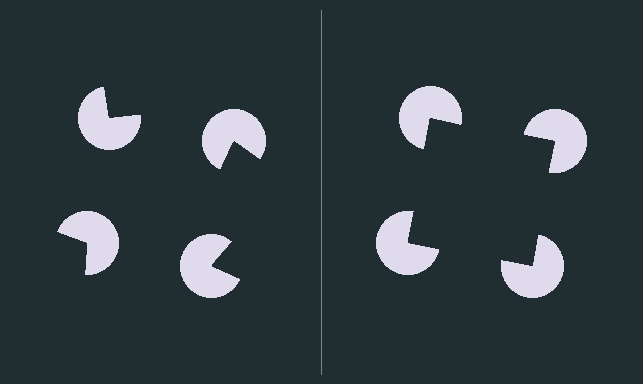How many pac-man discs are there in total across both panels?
8 — 4 on each side.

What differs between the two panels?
The pac-man discs are positioned identically on both sides; only the wedge orientations differ. On the right they align to a square; on the left they are misaligned.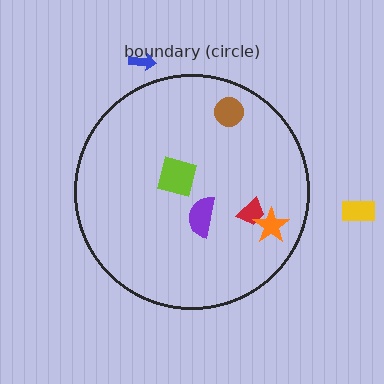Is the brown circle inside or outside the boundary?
Inside.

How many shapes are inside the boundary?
5 inside, 2 outside.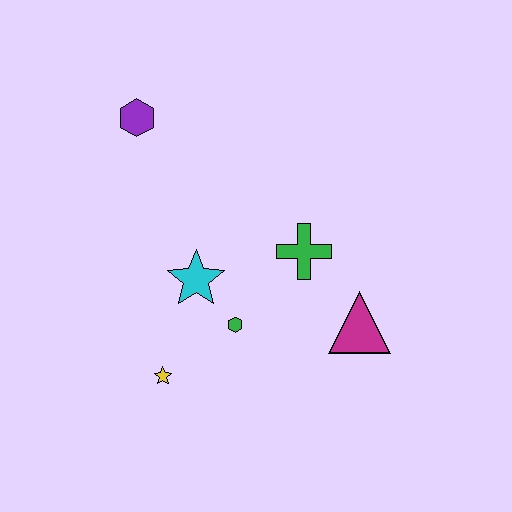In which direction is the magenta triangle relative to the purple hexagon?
The magenta triangle is to the right of the purple hexagon.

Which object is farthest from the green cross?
The purple hexagon is farthest from the green cross.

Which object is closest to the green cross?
The magenta triangle is closest to the green cross.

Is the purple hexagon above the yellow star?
Yes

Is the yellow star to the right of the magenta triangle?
No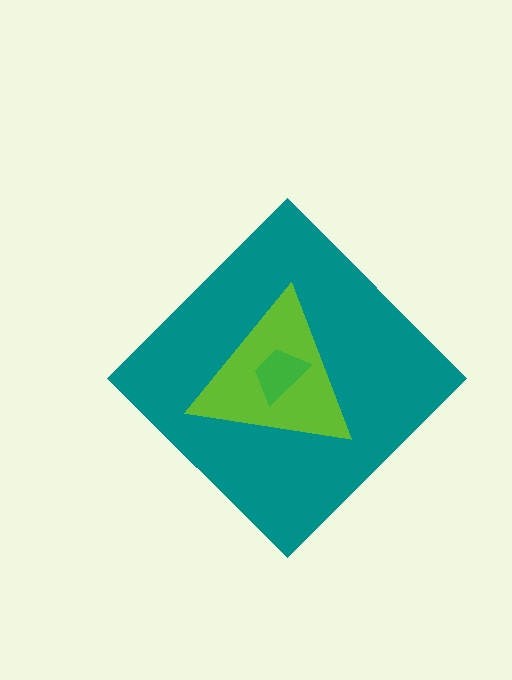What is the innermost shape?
The green trapezoid.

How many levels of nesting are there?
3.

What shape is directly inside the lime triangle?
The green trapezoid.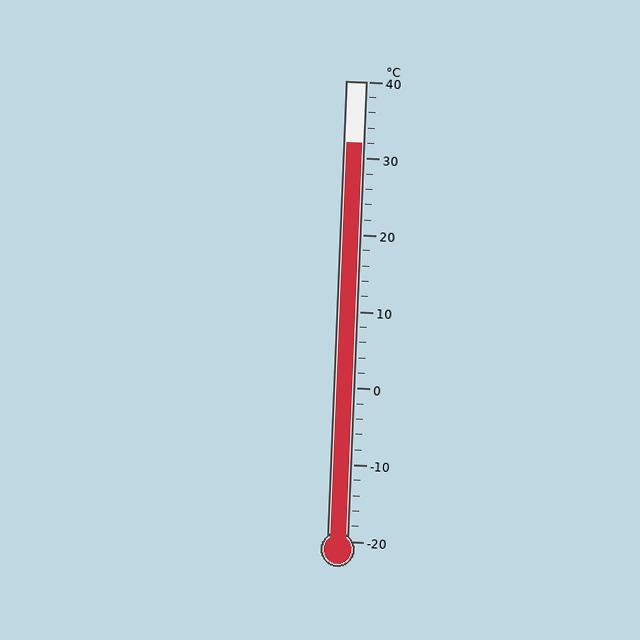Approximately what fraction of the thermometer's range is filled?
The thermometer is filled to approximately 85% of its range.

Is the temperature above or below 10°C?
The temperature is above 10°C.